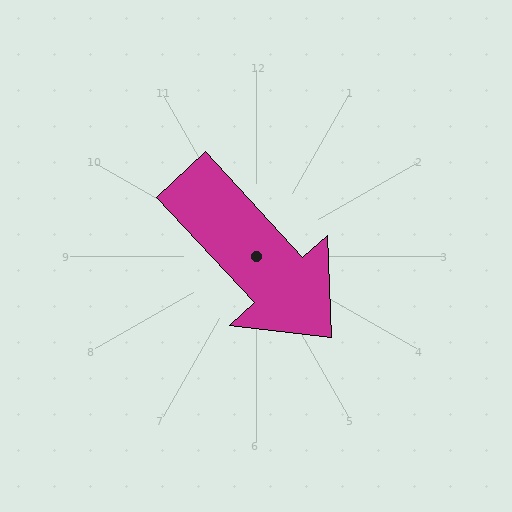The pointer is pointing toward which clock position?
Roughly 5 o'clock.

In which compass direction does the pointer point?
Southeast.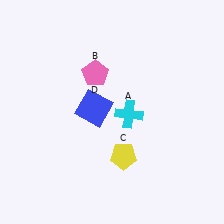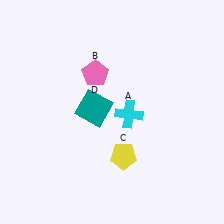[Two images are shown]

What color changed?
The square (D) changed from blue in Image 1 to teal in Image 2.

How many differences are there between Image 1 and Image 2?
There is 1 difference between the two images.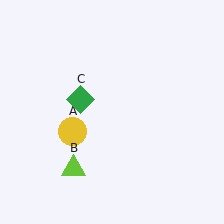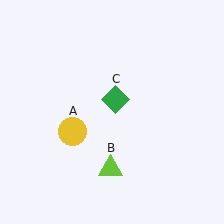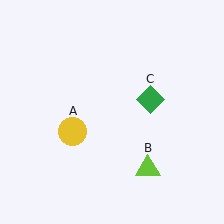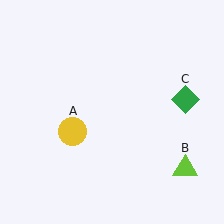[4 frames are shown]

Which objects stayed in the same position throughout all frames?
Yellow circle (object A) remained stationary.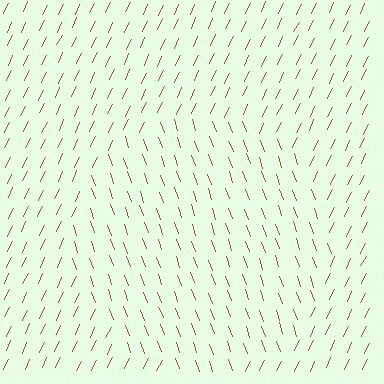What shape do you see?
I see a circle.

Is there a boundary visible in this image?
Yes, there is a texture boundary formed by a change in line orientation.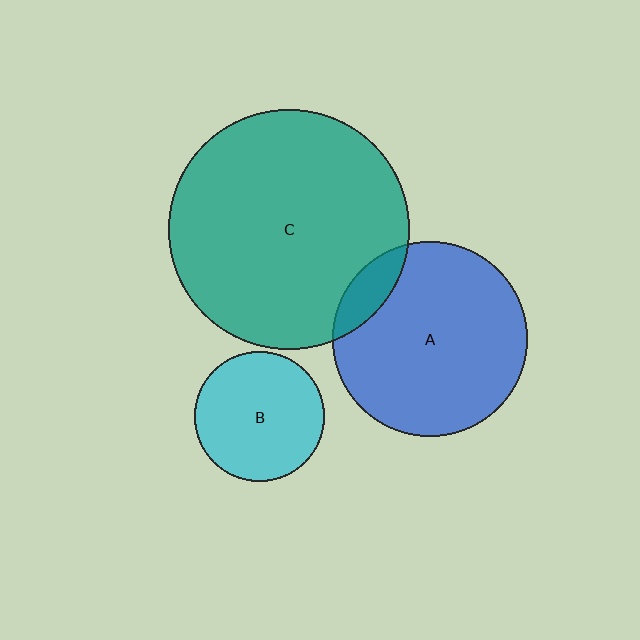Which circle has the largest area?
Circle C (teal).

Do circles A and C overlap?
Yes.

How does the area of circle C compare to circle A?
Approximately 1.5 times.